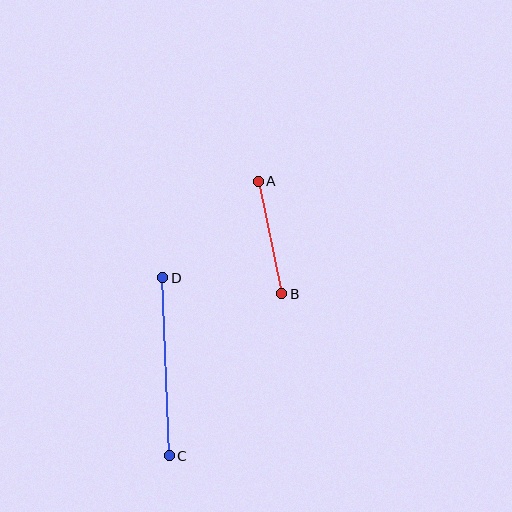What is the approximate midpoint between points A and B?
The midpoint is at approximately (270, 237) pixels.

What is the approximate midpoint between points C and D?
The midpoint is at approximately (166, 367) pixels.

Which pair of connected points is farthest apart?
Points C and D are farthest apart.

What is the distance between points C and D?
The distance is approximately 178 pixels.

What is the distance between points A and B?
The distance is approximately 115 pixels.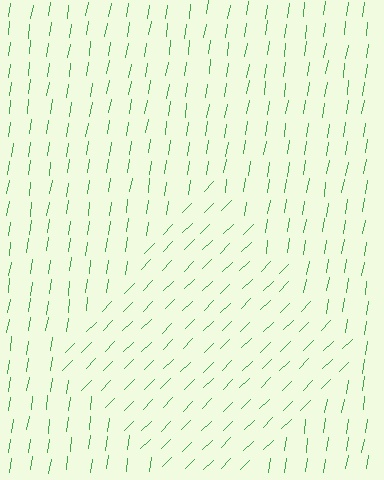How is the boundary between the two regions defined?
The boundary is defined purely by a change in line orientation (approximately 36 degrees difference). All lines are the same color and thickness.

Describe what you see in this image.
The image is filled with small green line segments. A diamond region in the image has lines oriented differently from the surrounding lines, creating a visible texture boundary.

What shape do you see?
I see a diamond.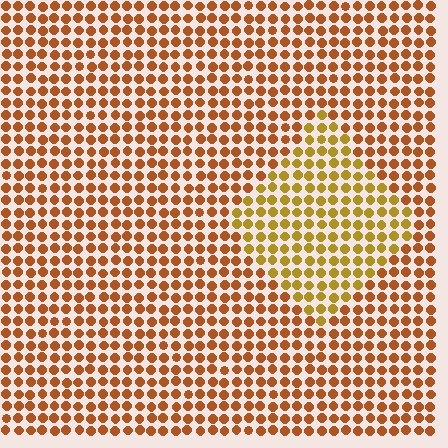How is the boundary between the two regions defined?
The boundary is defined purely by a slight shift in hue (about 27 degrees). Spacing, size, and orientation are identical on both sides.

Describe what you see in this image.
The image is filled with small brown elements in a uniform arrangement. A diamond-shaped region is visible where the elements are tinted to a slightly different hue, forming a subtle color boundary.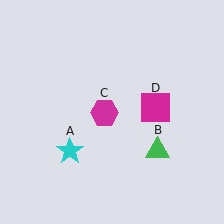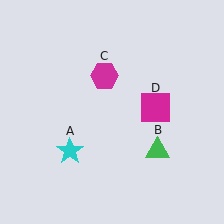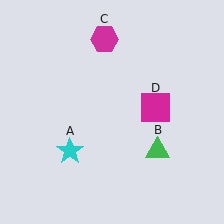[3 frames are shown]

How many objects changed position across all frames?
1 object changed position: magenta hexagon (object C).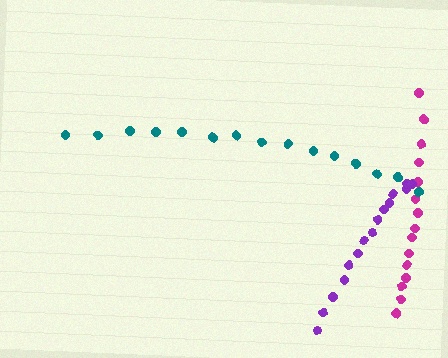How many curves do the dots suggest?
There are 3 distinct paths.